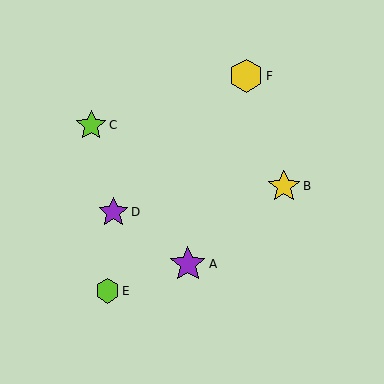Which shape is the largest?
The purple star (labeled A) is the largest.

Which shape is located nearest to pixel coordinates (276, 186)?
The yellow star (labeled B) at (284, 186) is nearest to that location.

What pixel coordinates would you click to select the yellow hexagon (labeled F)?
Click at (246, 76) to select the yellow hexagon F.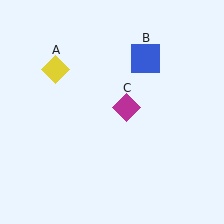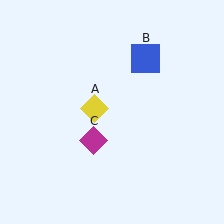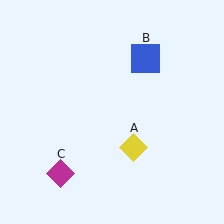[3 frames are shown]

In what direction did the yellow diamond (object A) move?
The yellow diamond (object A) moved down and to the right.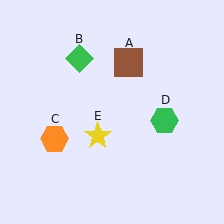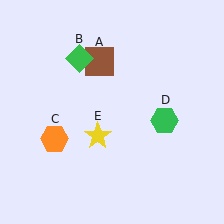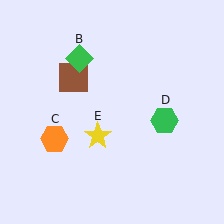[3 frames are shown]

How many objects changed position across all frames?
1 object changed position: brown square (object A).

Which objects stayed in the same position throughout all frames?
Green diamond (object B) and orange hexagon (object C) and green hexagon (object D) and yellow star (object E) remained stationary.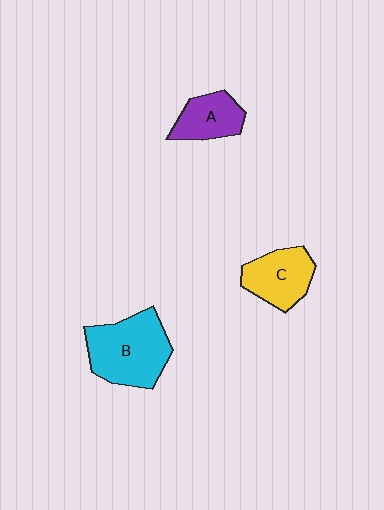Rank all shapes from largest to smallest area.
From largest to smallest: B (cyan), C (yellow), A (purple).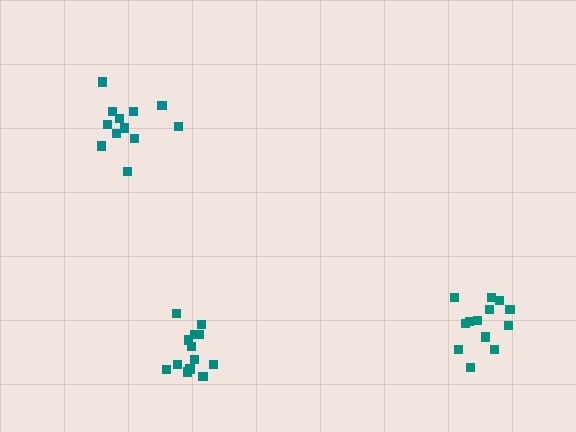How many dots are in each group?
Group 1: 13 dots, Group 2: 13 dots, Group 3: 12 dots (38 total).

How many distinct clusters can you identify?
There are 3 distinct clusters.